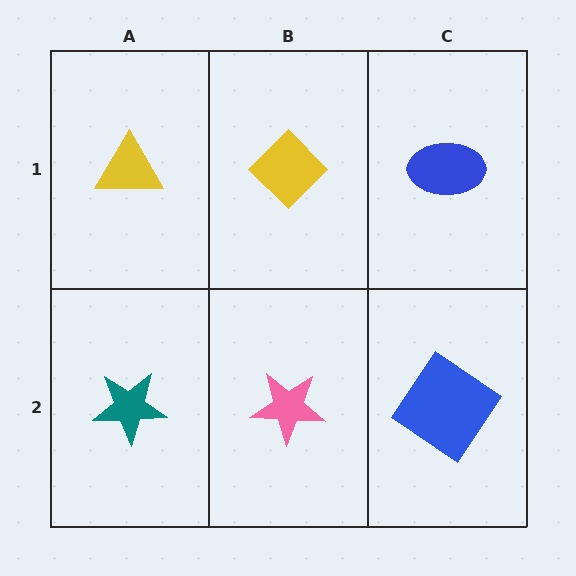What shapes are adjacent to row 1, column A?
A teal star (row 2, column A), a yellow diamond (row 1, column B).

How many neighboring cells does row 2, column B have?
3.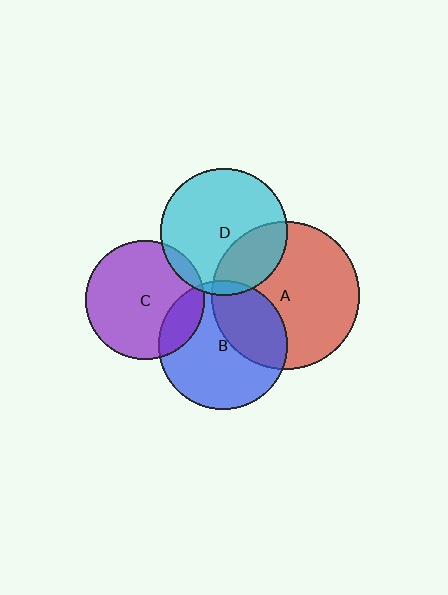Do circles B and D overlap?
Yes.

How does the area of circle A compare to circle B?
Approximately 1.3 times.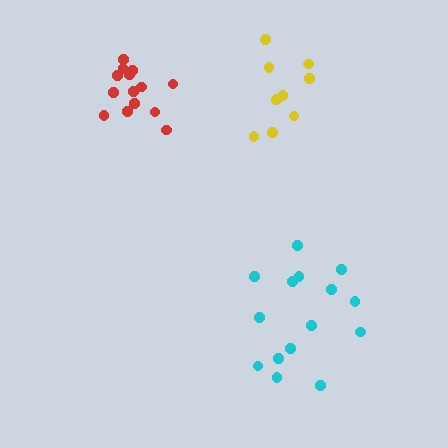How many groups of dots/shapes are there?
There are 3 groups.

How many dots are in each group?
Group 1: 15 dots, Group 2: 14 dots, Group 3: 9 dots (38 total).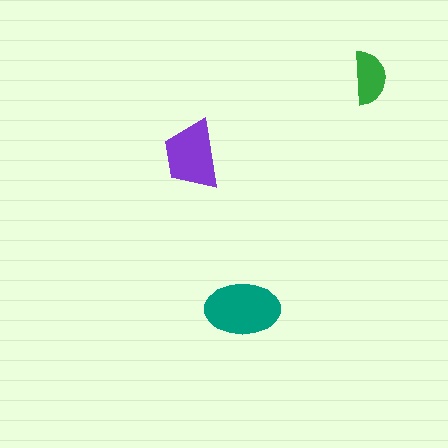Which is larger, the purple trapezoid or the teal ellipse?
The teal ellipse.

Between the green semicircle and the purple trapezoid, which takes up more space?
The purple trapezoid.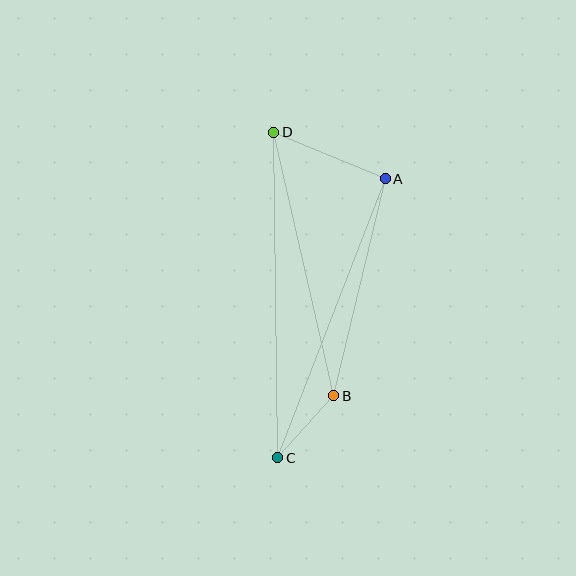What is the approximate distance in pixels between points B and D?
The distance between B and D is approximately 270 pixels.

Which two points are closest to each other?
Points B and C are closest to each other.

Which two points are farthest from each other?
Points C and D are farthest from each other.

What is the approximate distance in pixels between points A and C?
The distance between A and C is approximately 299 pixels.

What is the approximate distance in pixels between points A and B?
The distance between A and B is approximately 223 pixels.